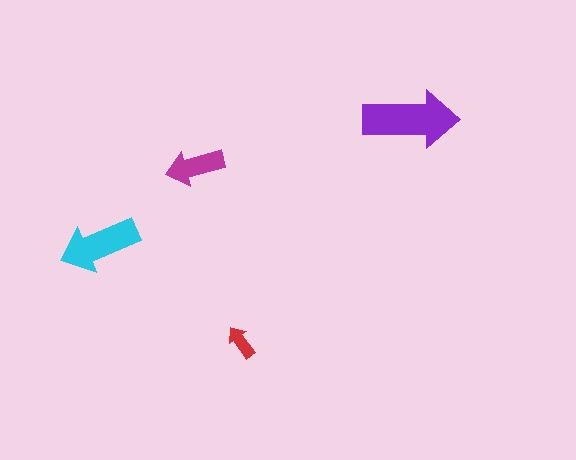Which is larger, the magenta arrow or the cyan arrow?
The cyan one.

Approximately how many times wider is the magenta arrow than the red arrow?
About 1.5 times wider.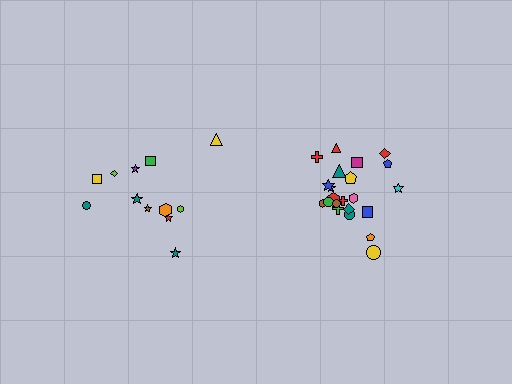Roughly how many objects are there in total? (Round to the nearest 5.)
Roughly 35 objects in total.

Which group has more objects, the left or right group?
The right group.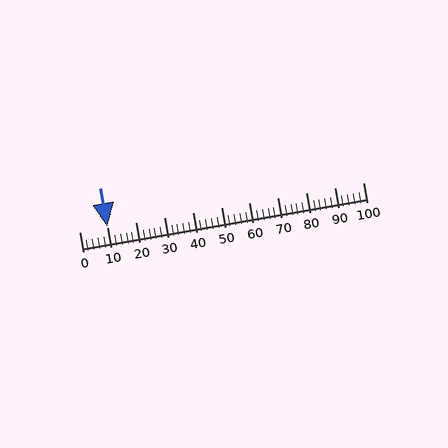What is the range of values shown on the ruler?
The ruler shows values from 0 to 100.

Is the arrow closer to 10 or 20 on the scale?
The arrow is closer to 10.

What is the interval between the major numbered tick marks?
The major tick marks are spaced 10 units apart.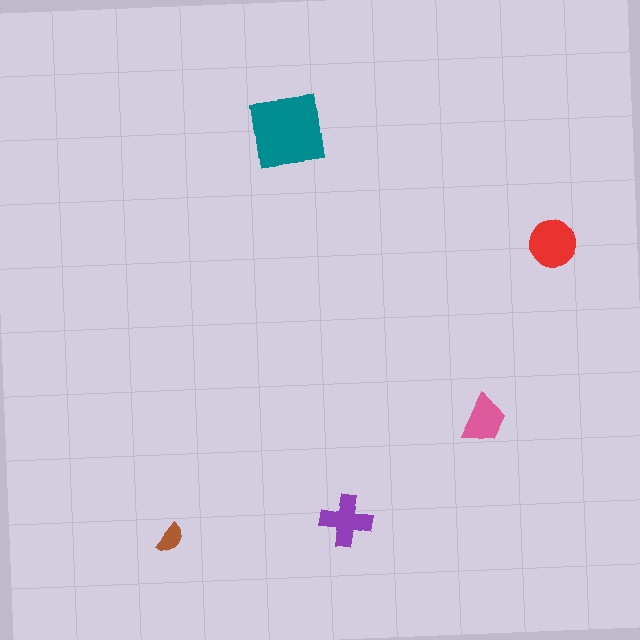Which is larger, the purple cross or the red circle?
The red circle.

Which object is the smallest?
The brown semicircle.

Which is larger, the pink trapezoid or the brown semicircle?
The pink trapezoid.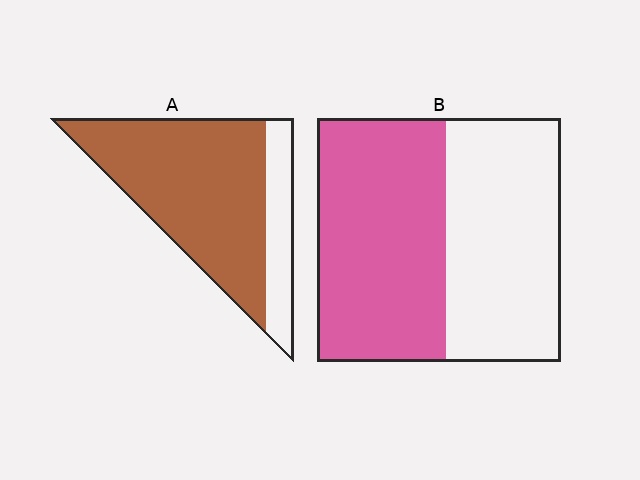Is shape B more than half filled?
Roughly half.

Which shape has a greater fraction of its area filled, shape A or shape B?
Shape A.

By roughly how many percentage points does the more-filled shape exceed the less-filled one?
By roughly 25 percentage points (A over B).